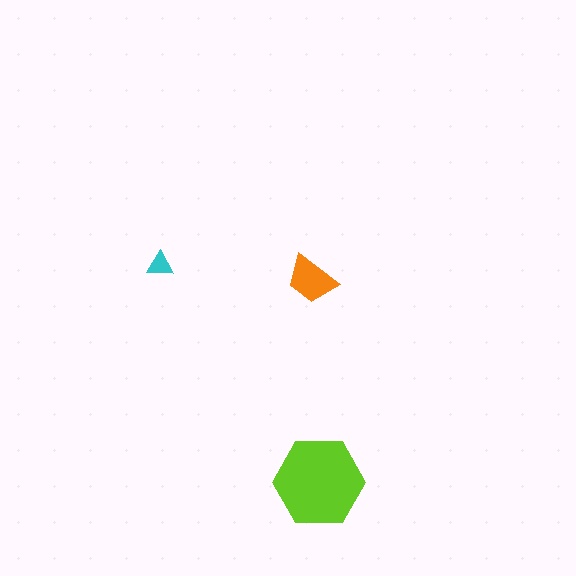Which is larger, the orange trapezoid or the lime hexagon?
The lime hexagon.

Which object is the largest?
The lime hexagon.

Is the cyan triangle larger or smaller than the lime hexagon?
Smaller.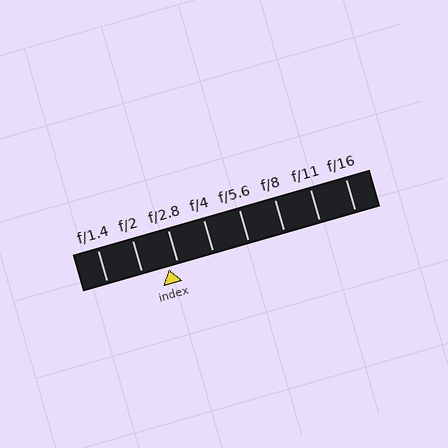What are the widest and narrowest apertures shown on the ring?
The widest aperture shown is f/1.4 and the narrowest is f/16.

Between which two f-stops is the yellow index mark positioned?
The index mark is between f/2 and f/2.8.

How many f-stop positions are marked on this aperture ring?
There are 8 f-stop positions marked.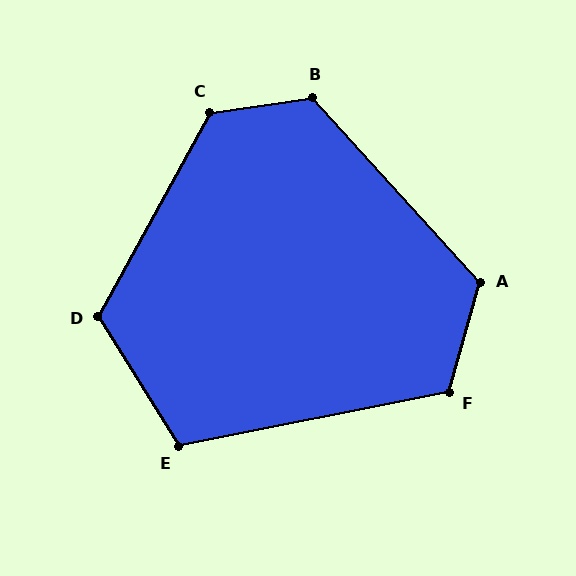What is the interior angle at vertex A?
Approximately 122 degrees (obtuse).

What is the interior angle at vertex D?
Approximately 119 degrees (obtuse).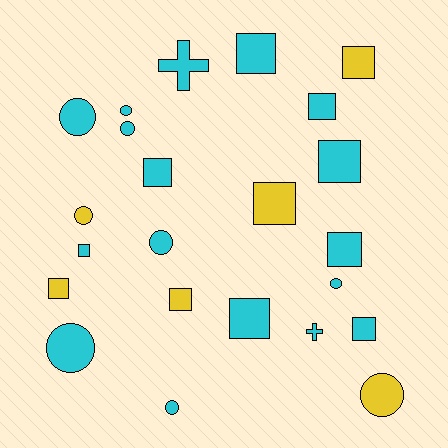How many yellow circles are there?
There are 2 yellow circles.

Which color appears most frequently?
Cyan, with 17 objects.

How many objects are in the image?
There are 23 objects.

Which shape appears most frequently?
Square, with 12 objects.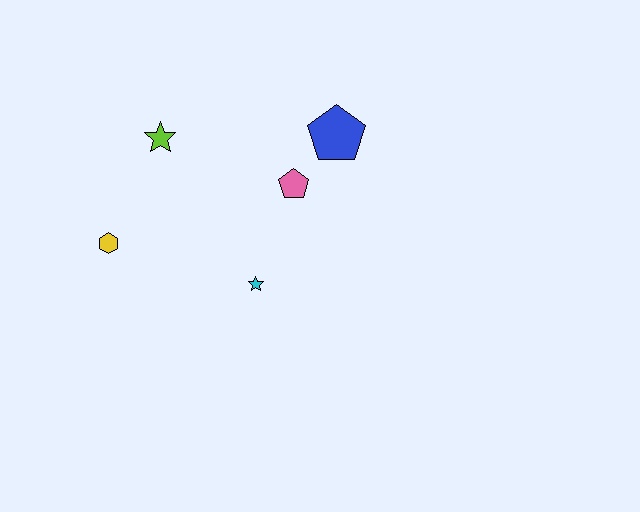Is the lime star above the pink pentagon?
Yes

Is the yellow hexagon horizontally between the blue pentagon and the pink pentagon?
No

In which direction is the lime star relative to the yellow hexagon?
The lime star is above the yellow hexagon.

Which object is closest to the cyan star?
The pink pentagon is closest to the cyan star.